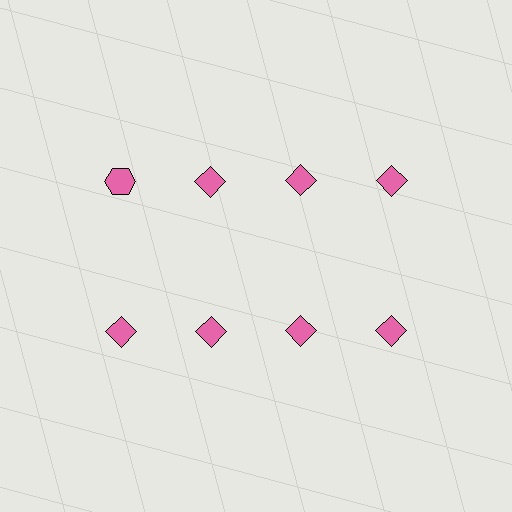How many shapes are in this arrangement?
There are 8 shapes arranged in a grid pattern.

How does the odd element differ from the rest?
It has a different shape: hexagon instead of diamond.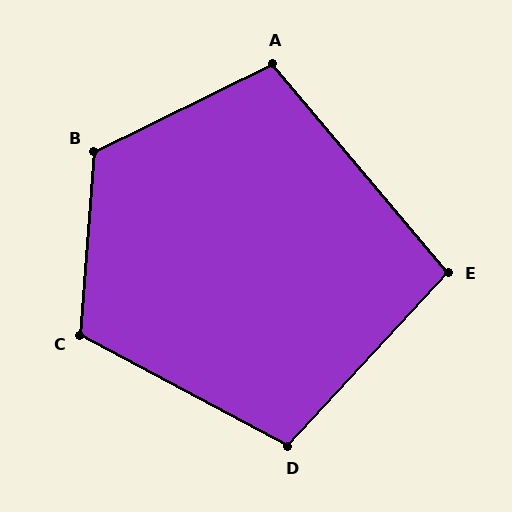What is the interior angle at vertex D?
Approximately 105 degrees (obtuse).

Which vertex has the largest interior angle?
B, at approximately 120 degrees.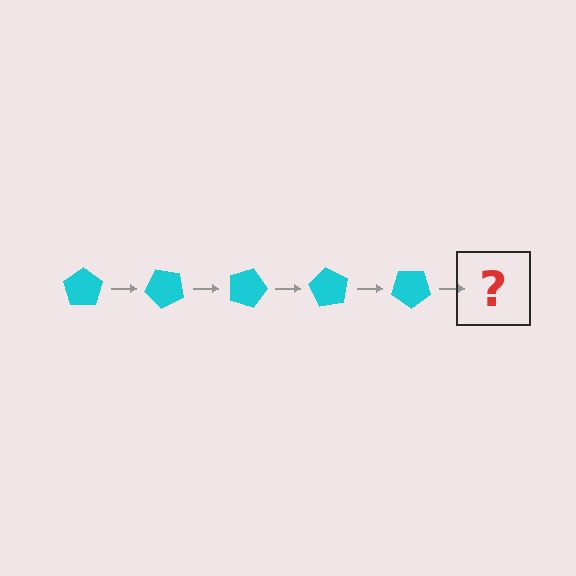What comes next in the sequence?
The next element should be a cyan pentagon rotated 225 degrees.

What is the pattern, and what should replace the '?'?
The pattern is that the pentagon rotates 45 degrees each step. The '?' should be a cyan pentagon rotated 225 degrees.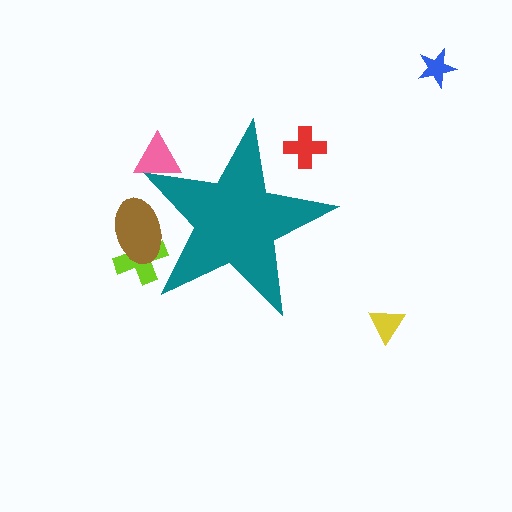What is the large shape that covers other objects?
A teal star.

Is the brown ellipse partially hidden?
Yes, the brown ellipse is partially hidden behind the teal star.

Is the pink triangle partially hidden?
Yes, the pink triangle is partially hidden behind the teal star.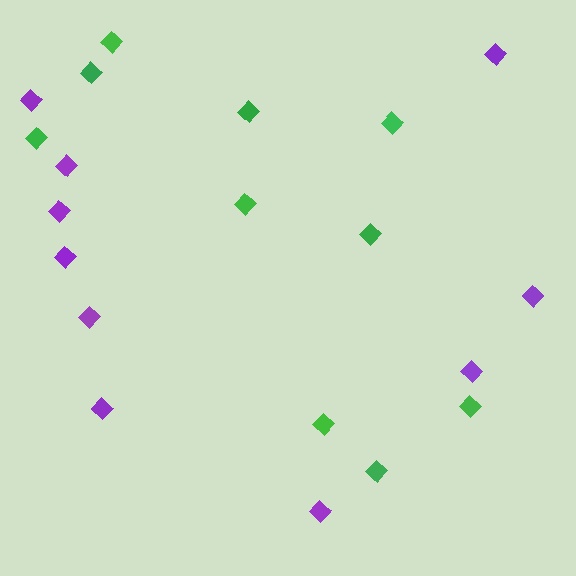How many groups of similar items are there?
There are 2 groups: one group of purple diamonds (10) and one group of green diamonds (10).